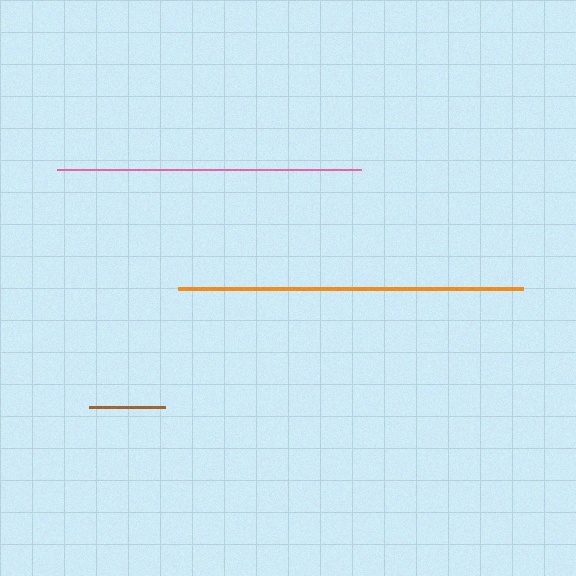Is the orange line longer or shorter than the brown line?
The orange line is longer than the brown line.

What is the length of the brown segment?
The brown segment is approximately 76 pixels long.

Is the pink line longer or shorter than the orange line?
The orange line is longer than the pink line.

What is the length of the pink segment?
The pink segment is approximately 303 pixels long.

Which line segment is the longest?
The orange line is the longest at approximately 345 pixels.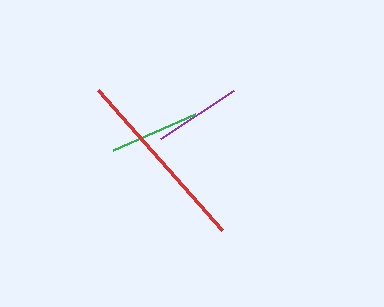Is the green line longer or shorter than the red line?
The red line is longer than the green line.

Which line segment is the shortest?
The purple line is the shortest at approximately 88 pixels.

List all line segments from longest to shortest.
From longest to shortest: red, green, purple.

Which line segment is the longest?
The red line is the longest at approximately 187 pixels.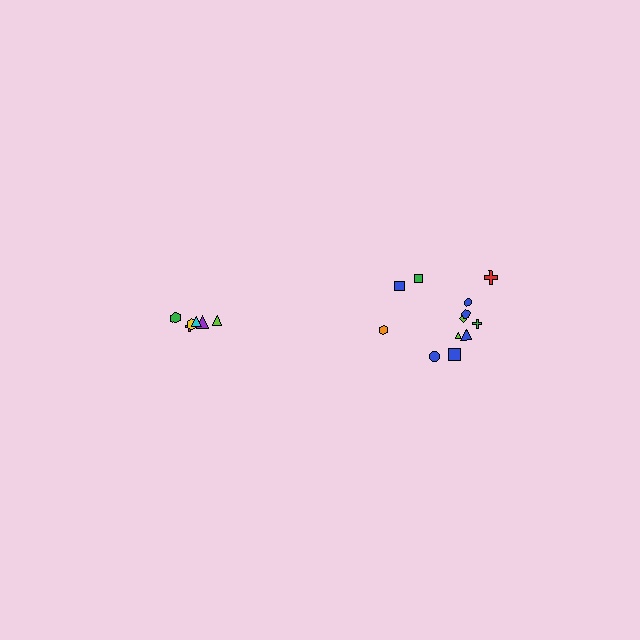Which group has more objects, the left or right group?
The right group.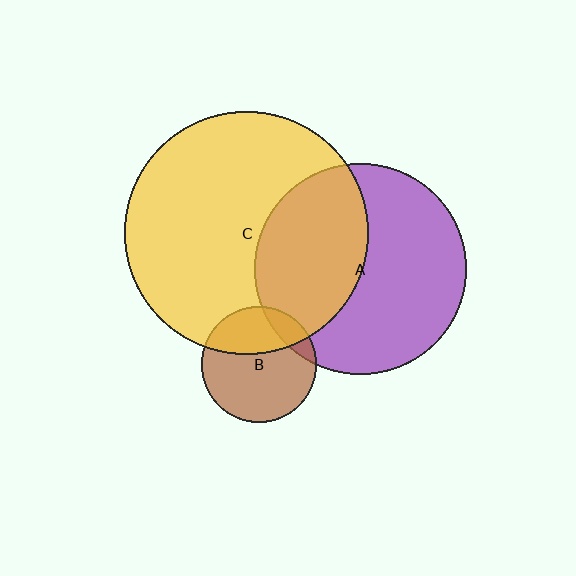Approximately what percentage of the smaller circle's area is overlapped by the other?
Approximately 15%.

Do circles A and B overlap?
Yes.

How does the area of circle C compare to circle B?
Approximately 4.4 times.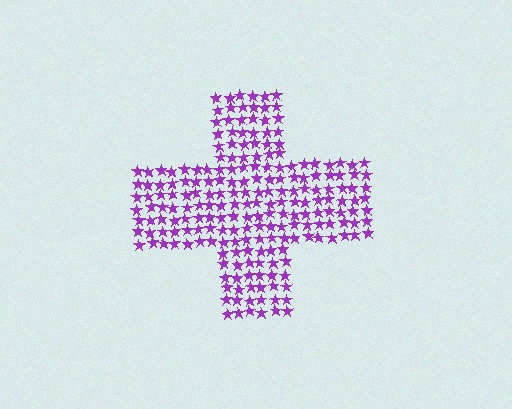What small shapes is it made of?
It is made of small stars.